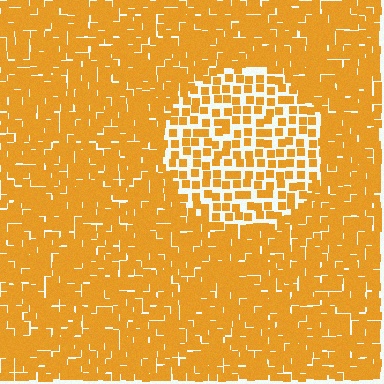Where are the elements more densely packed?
The elements are more densely packed outside the circle boundary.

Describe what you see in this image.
The image contains small orange elements arranged at two different densities. A circle-shaped region is visible where the elements are less densely packed than the surrounding area.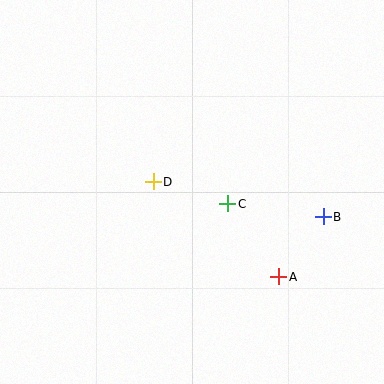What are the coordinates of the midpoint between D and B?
The midpoint between D and B is at (238, 199).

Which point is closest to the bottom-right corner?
Point A is closest to the bottom-right corner.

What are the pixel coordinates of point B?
Point B is at (323, 217).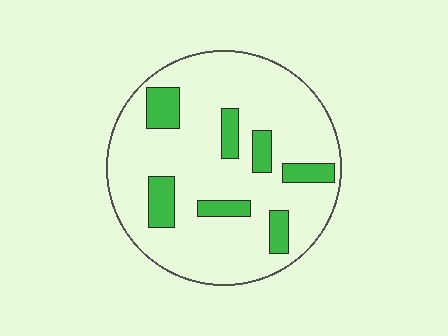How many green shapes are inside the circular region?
7.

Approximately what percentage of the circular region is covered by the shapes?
Approximately 15%.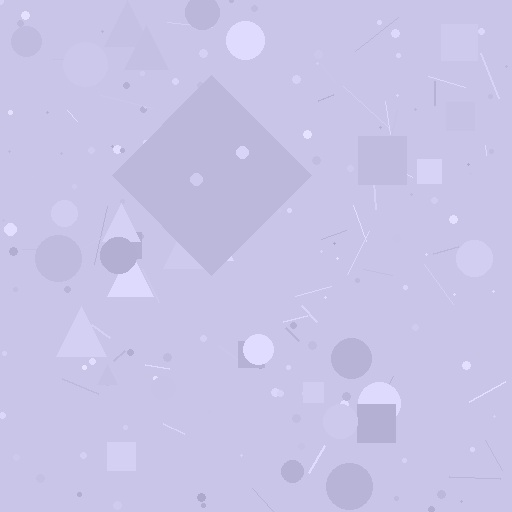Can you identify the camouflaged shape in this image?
The camouflaged shape is a diamond.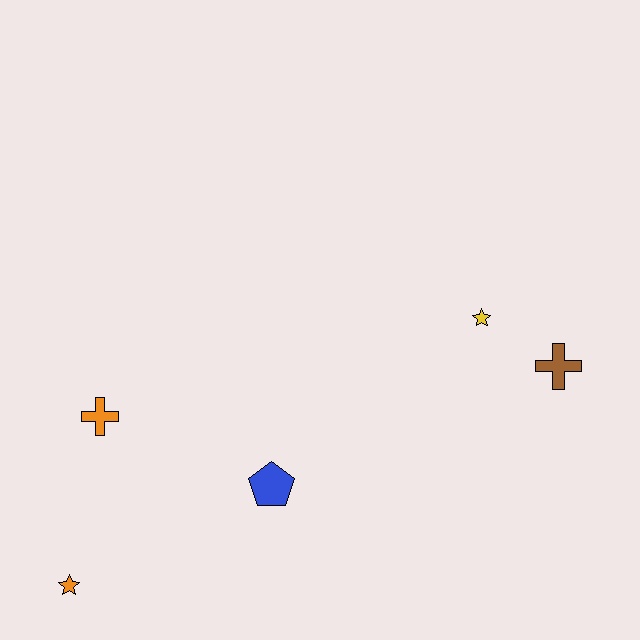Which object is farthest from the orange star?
The brown cross is farthest from the orange star.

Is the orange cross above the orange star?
Yes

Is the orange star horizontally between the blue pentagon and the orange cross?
No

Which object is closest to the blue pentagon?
The orange cross is closest to the blue pentagon.